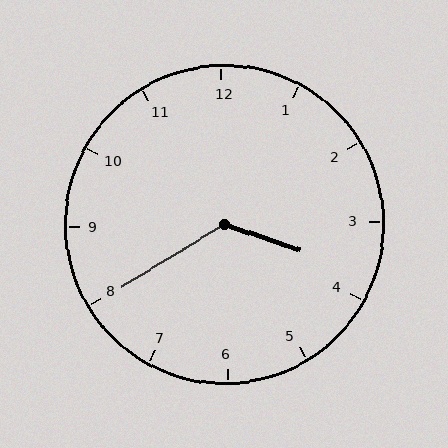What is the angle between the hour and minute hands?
Approximately 130 degrees.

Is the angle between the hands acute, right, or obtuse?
It is obtuse.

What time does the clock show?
3:40.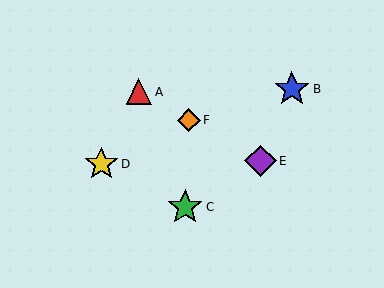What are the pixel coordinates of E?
Object E is at (260, 161).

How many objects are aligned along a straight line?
3 objects (A, E, F) are aligned along a straight line.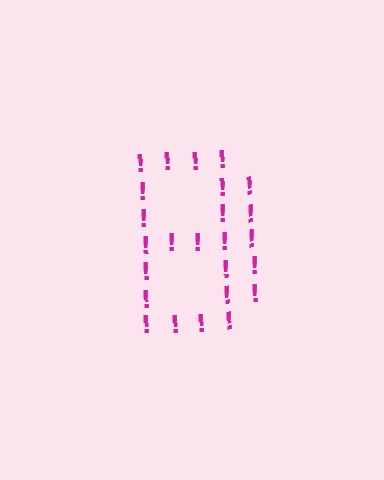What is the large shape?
The large shape is the letter B.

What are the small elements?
The small elements are exclamation marks.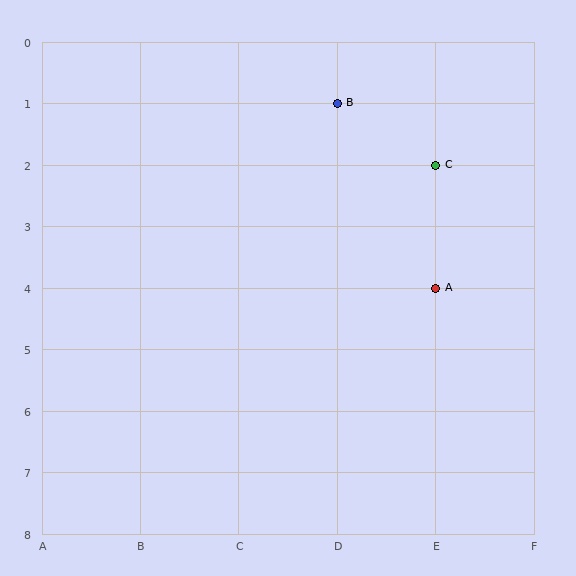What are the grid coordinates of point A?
Point A is at grid coordinates (E, 4).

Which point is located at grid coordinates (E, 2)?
Point C is at (E, 2).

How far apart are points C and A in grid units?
Points C and A are 2 rows apart.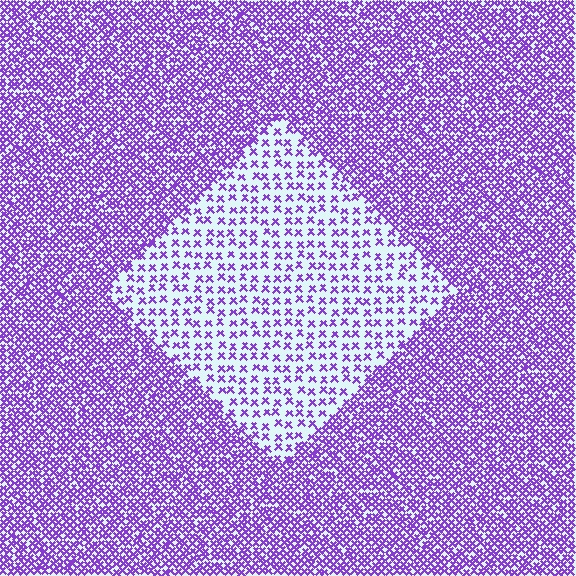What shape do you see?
I see a diamond.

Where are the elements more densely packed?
The elements are more densely packed outside the diamond boundary.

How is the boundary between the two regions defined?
The boundary is defined by a change in element density (approximately 2.6x ratio). All elements are the same color, size, and shape.